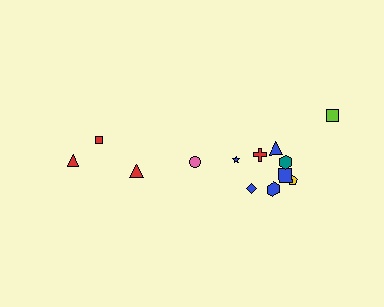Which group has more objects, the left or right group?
The right group.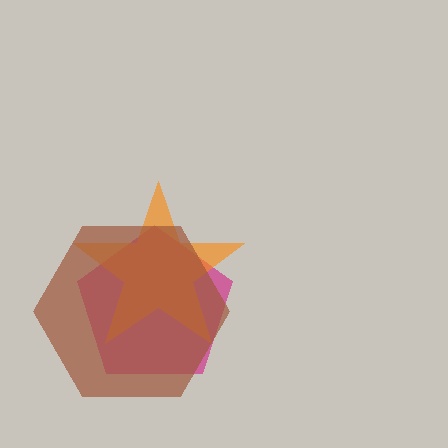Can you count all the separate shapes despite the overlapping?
Yes, there are 3 separate shapes.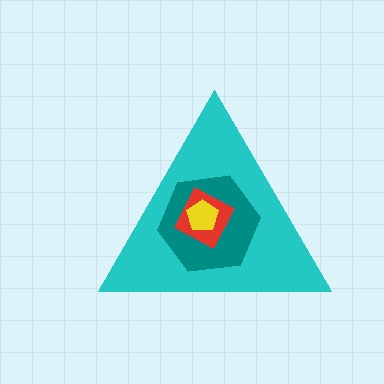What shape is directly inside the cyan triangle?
The teal hexagon.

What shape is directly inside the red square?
The yellow pentagon.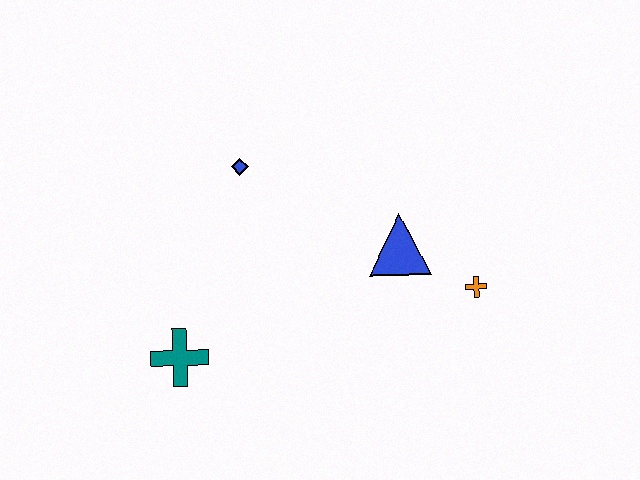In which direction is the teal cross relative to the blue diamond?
The teal cross is below the blue diamond.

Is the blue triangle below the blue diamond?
Yes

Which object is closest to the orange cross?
The blue triangle is closest to the orange cross.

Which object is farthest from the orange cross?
The teal cross is farthest from the orange cross.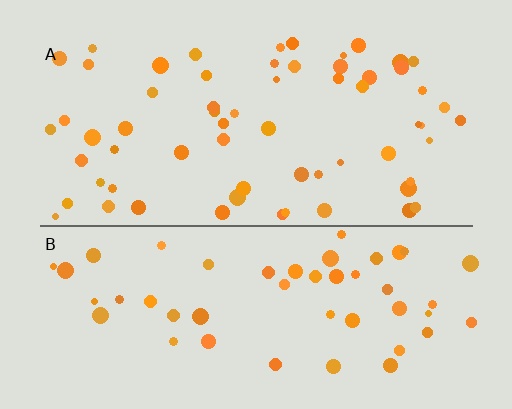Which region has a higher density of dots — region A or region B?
A (the top).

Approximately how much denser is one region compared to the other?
Approximately 1.2× — region A over region B.